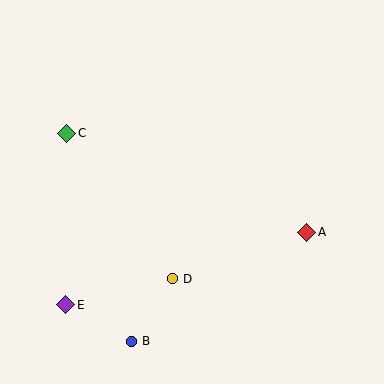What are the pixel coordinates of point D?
Point D is at (172, 279).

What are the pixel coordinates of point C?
Point C is at (67, 133).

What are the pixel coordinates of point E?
Point E is at (66, 305).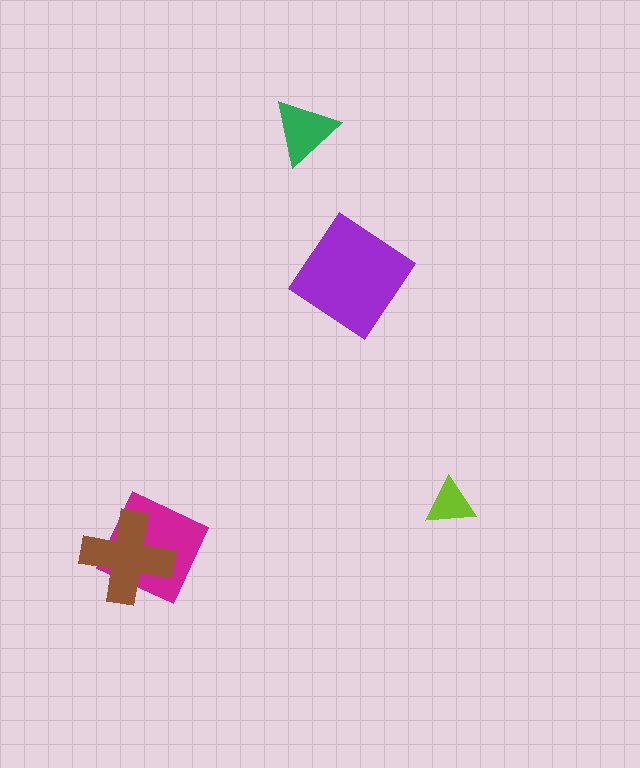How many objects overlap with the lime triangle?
0 objects overlap with the lime triangle.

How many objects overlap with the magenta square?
1 object overlaps with the magenta square.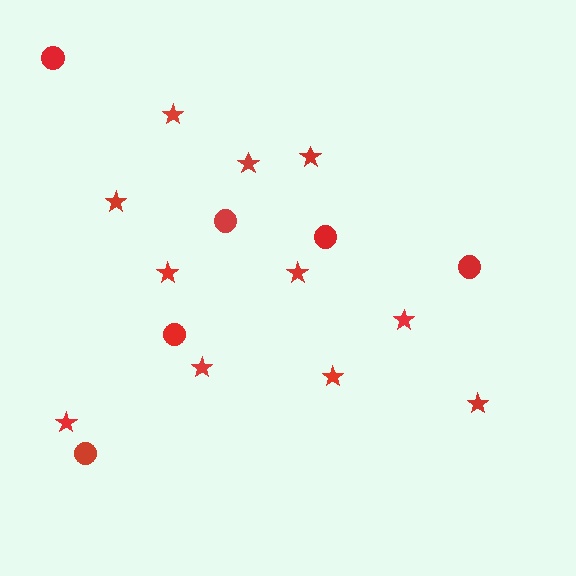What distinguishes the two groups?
There are 2 groups: one group of stars (11) and one group of circles (6).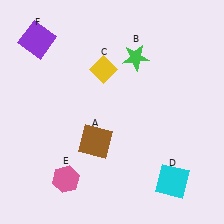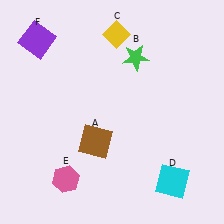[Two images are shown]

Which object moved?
The yellow diamond (C) moved up.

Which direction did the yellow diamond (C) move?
The yellow diamond (C) moved up.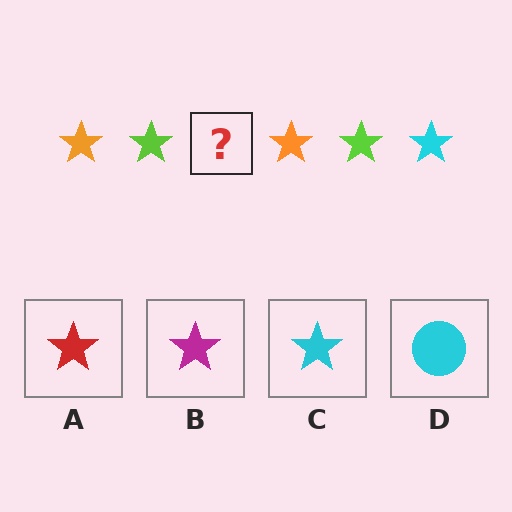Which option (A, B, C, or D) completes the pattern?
C.